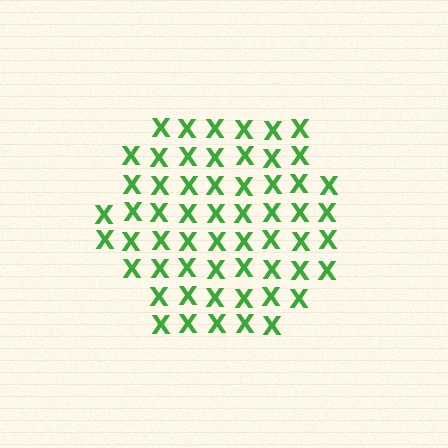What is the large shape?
The large shape is a hexagon.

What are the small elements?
The small elements are letter X's.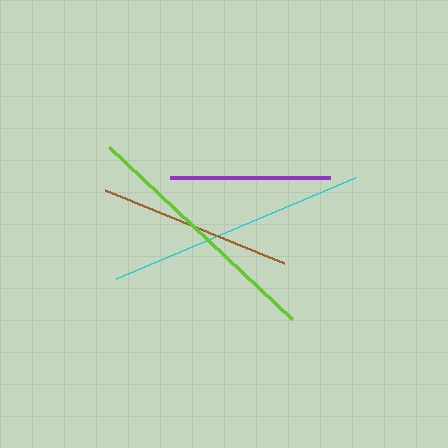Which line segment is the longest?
The cyan line is the longest at approximately 260 pixels.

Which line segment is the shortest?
The purple line is the shortest at approximately 160 pixels.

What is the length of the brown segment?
The brown segment is approximately 193 pixels long.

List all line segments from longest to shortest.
From longest to shortest: cyan, lime, brown, purple.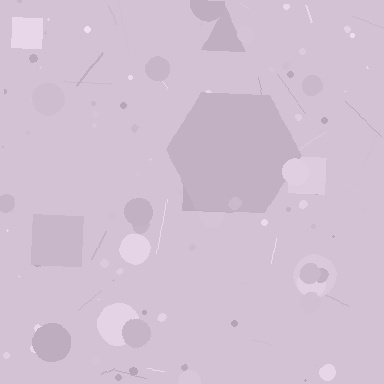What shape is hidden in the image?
A hexagon is hidden in the image.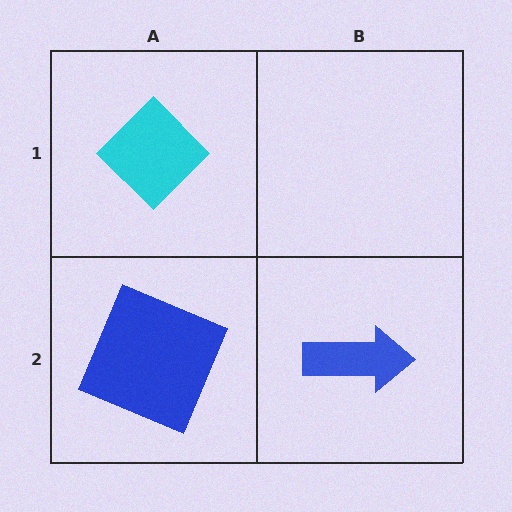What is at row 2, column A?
A blue square.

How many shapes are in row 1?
1 shape.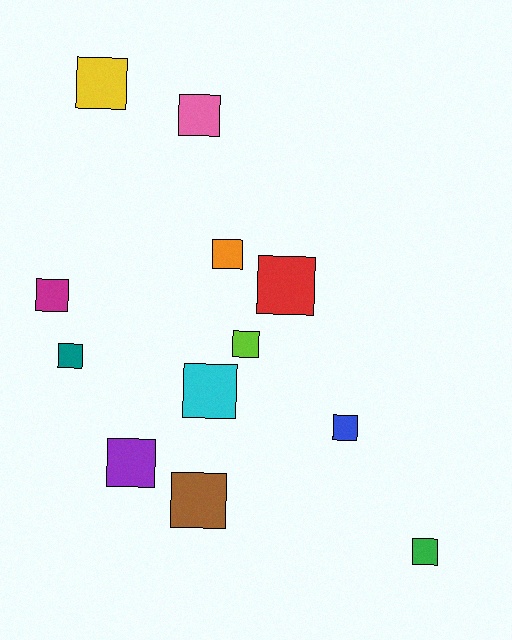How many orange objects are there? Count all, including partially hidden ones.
There is 1 orange object.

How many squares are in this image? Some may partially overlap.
There are 12 squares.